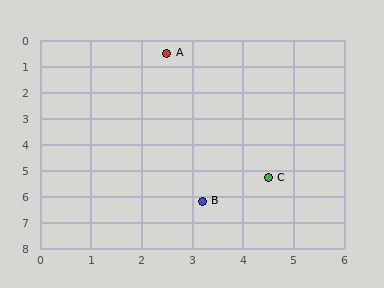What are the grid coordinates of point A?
Point A is at approximately (2.5, 0.5).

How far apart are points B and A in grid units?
Points B and A are about 5.7 grid units apart.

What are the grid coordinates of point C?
Point C is at approximately (4.5, 5.3).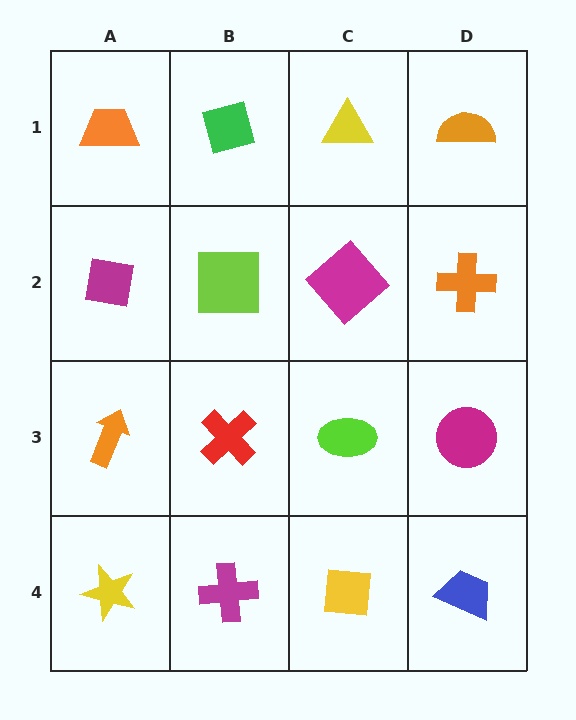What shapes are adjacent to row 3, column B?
A lime square (row 2, column B), a magenta cross (row 4, column B), an orange arrow (row 3, column A), a lime ellipse (row 3, column C).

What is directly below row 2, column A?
An orange arrow.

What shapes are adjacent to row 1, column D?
An orange cross (row 2, column D), a yellow triangle (row 1, column C).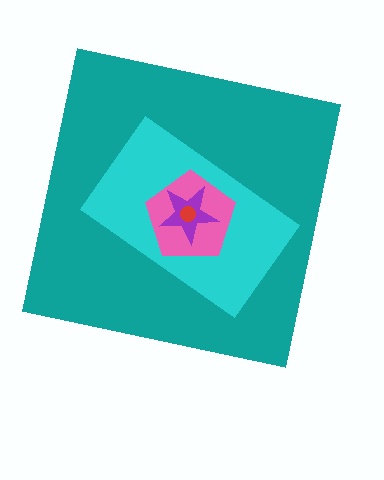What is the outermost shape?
The teal square.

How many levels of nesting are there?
5.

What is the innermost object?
The red circle.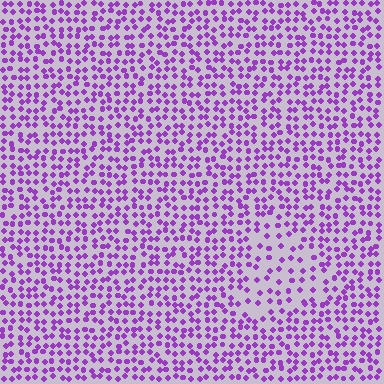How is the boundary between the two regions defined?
The boundary is defined by a change in element density (approximately 1.8x ratio). All elements are the same color, size, and shape.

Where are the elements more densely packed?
The elements are more densely packed outside the triangle boundary.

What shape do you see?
I see a triangle.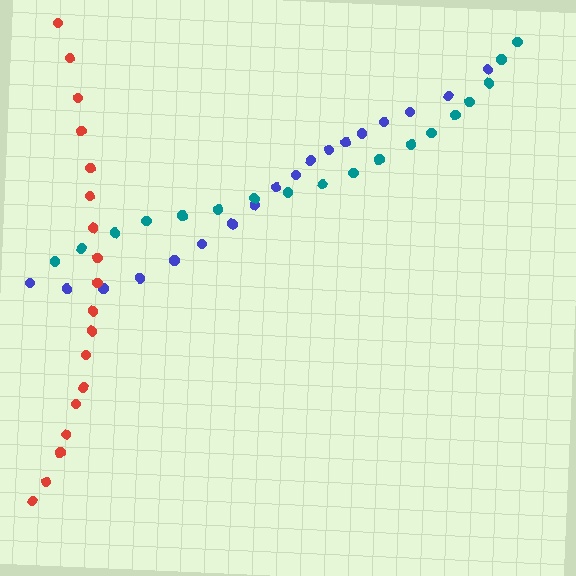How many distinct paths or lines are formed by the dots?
There are 3 distinct paths.